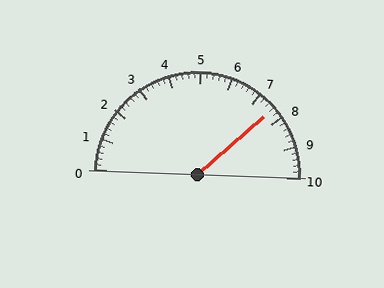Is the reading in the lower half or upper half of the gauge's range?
The reading is in the upper half of the range (0 to 10).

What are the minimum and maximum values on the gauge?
The gauge ranges from 0 to 10.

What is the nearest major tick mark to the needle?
The nearest major tick mark is 8.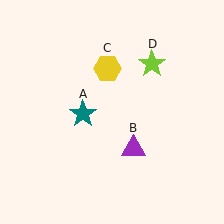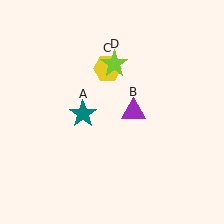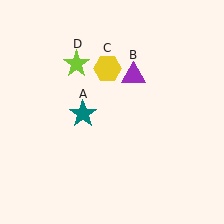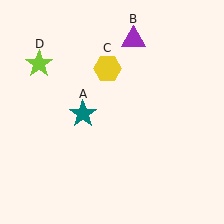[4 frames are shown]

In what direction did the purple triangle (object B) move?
The purple triangle (object B) moved up.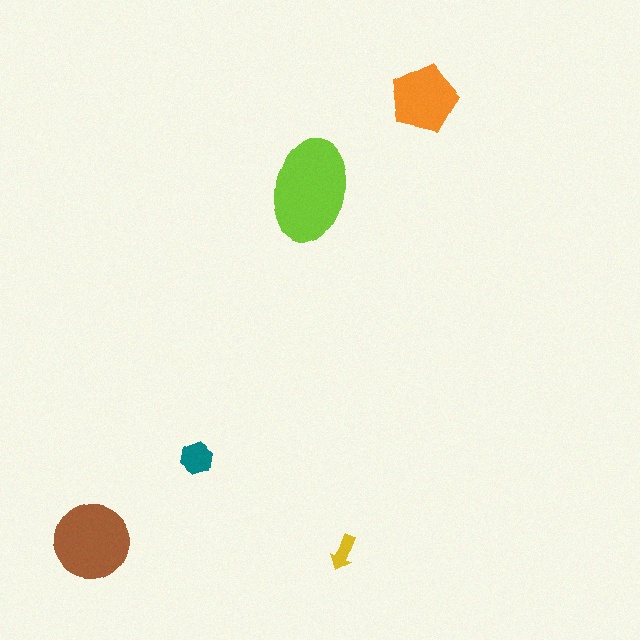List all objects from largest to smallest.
The lime ellipse, the brown circle, the orange pentagon, the teal hexagon, the yellow arrow.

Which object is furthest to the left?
The brown circle is leftmost.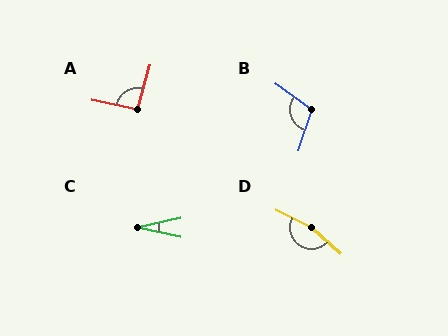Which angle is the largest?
D, at approximately 165 degrees.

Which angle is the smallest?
C, at approximately 24 degrees.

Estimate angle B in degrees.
Approximately 108 degrees.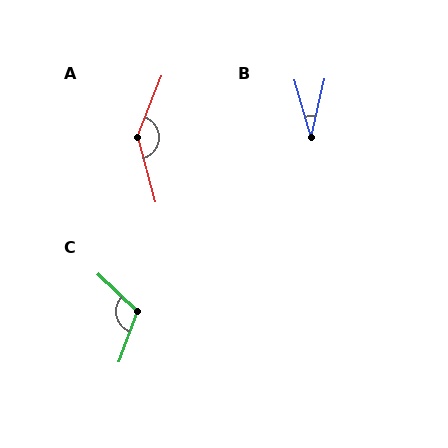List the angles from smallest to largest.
B (30°), C (113°), A (143°).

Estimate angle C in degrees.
Approximately 113 degrees.